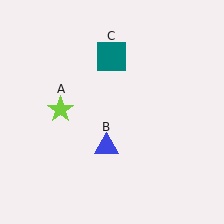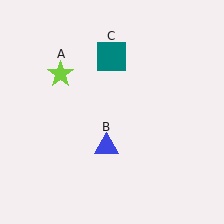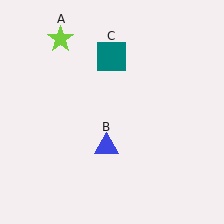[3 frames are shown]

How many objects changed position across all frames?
1 object changed position: lime star (object A).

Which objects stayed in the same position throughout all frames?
Blue triangle (object B) and teal square (object C) remained stationary.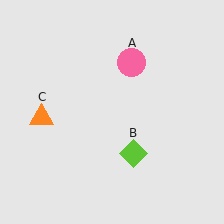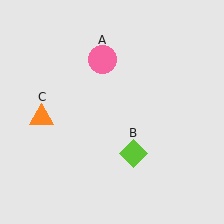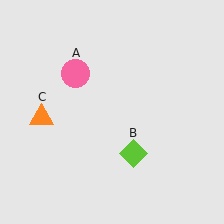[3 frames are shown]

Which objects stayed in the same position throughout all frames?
Lime diamond (object B) and orange triangle (object C) remained stationary.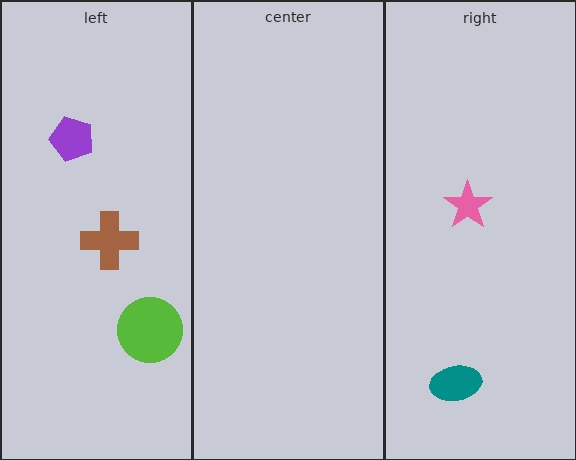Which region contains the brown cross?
The left region.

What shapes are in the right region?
The pink star, the teal ellipse.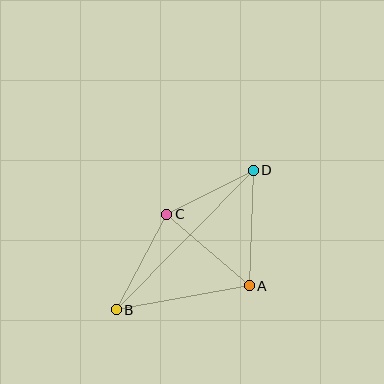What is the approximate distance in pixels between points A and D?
The distance between A and D is approximately 115 pixels.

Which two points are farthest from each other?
Points B and D are farthest from each other.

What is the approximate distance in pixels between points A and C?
The distance between A and C is approximately 109 pixels.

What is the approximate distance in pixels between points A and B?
The distance between A and B is approximately 135 pixels.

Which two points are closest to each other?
Points C and D are closest to each other.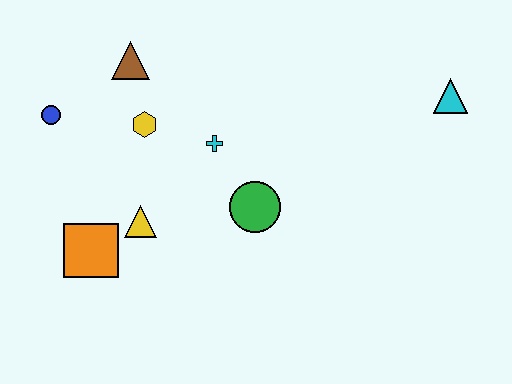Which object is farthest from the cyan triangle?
The blue circle is farthest from the cyan triangle.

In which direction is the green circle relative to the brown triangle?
The green circle is below the brown triangle.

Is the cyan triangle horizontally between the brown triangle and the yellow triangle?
No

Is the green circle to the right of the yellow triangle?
Yes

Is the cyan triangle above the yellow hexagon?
Yes